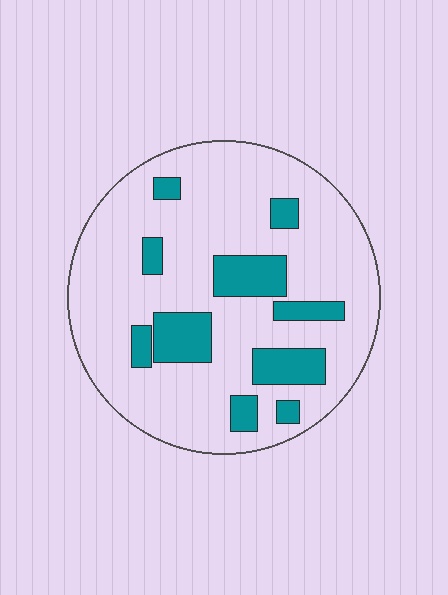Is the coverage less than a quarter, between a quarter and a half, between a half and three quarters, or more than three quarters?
Less than a quarter.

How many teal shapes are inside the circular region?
10.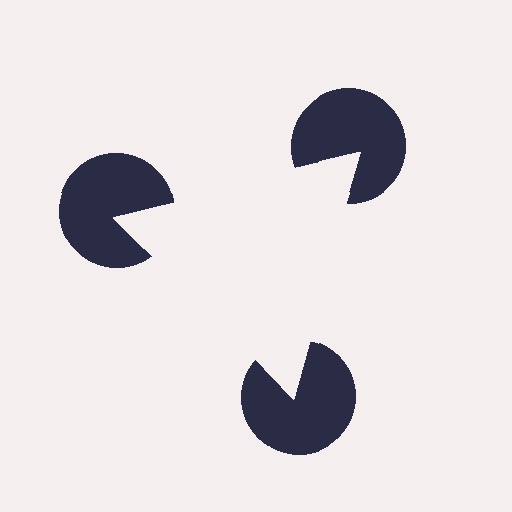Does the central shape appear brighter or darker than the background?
It typically appears slightly brighter than the background, even though no actual brightness change is drawn.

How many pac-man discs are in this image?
There are 3 — one at each vertex of the illusory triangle.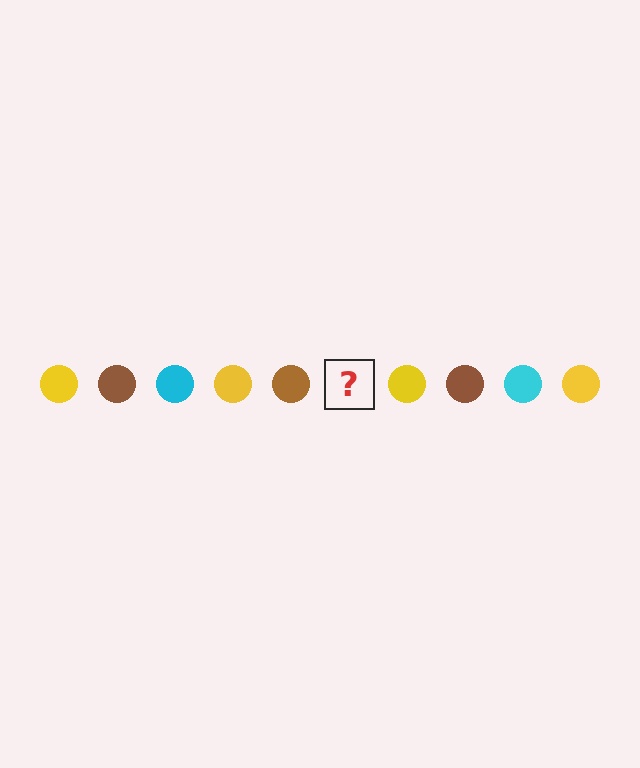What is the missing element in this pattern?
The missing element is a cyan circle.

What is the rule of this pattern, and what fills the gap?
The rule is that the pattern cycles through yellow, brown, cyan circles. The gap should be filled with a cyan circle.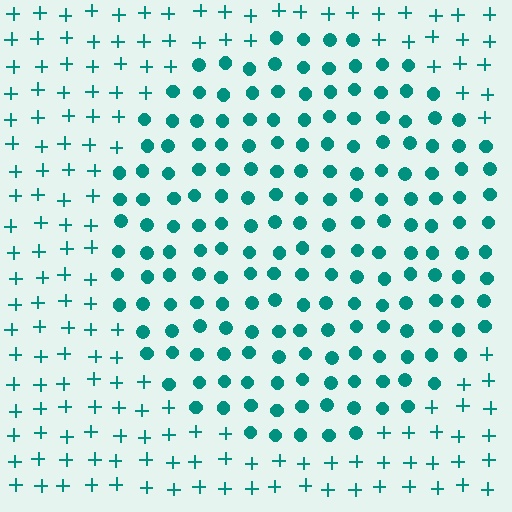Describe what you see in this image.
The image is filled with small teal elements arranged in a uniform grid. A circle-shaped region contains circles, while the surrounding area contains plus signs. The boundary is defined purely by the change in element shape.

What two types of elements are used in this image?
The image uses circles inside the circle region and plus signs outside it.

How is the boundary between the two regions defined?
The boundary is defined by a change in element shape: circles inside vs. plus signs outside. All elements share the same color and spacing.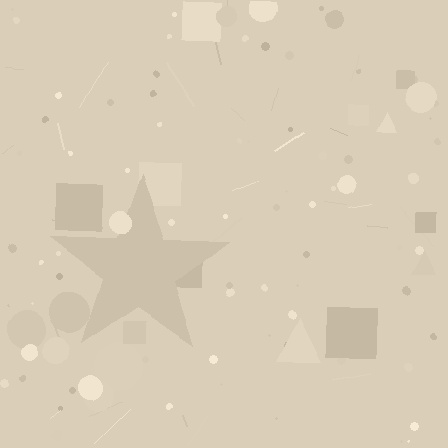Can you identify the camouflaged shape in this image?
The camouflaged shape is a star.